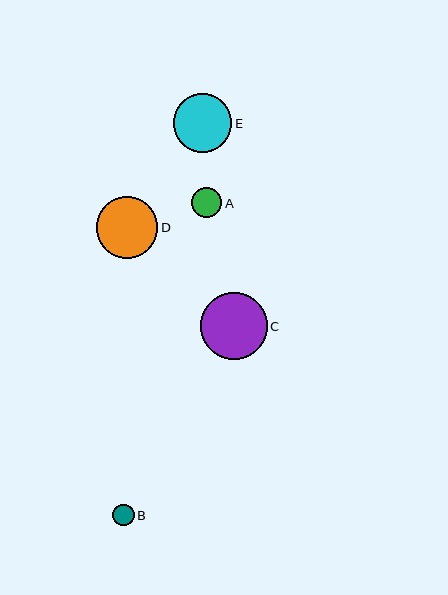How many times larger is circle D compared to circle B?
Circle D is approximately 2.8 times the size of circle B.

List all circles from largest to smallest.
From largest to smallest: C, D, E, A, B.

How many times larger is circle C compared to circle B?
Circle C is approximately 3.1 times the size of circle B.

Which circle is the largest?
Circle C is the largest with a size of approximately 67 pixels.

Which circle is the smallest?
Circle B is the smallest with a size of approximately 22 pixels.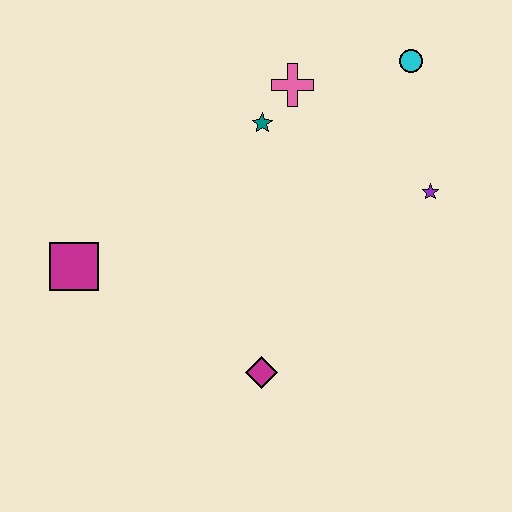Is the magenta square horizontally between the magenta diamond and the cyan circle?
No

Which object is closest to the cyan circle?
The pink cross is closest to the cyan circle.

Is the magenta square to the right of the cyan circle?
No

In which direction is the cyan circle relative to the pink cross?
The cyan circle is to the right of the pink cross.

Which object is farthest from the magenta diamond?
The cyan circle is farthest from the magenta diamond.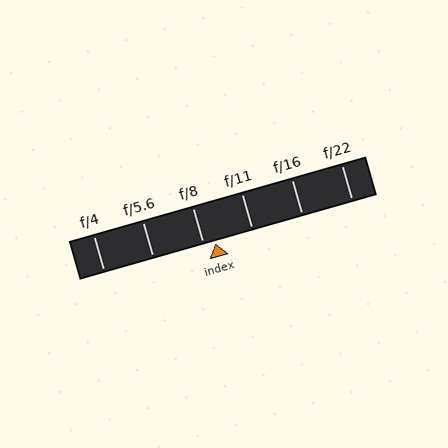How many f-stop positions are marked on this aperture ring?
There are 6 f-stop positions marked.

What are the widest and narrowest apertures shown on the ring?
The widest aperture shown is f/4 and the narrowest is f/22.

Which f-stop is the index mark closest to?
The index mark is closest to f/8.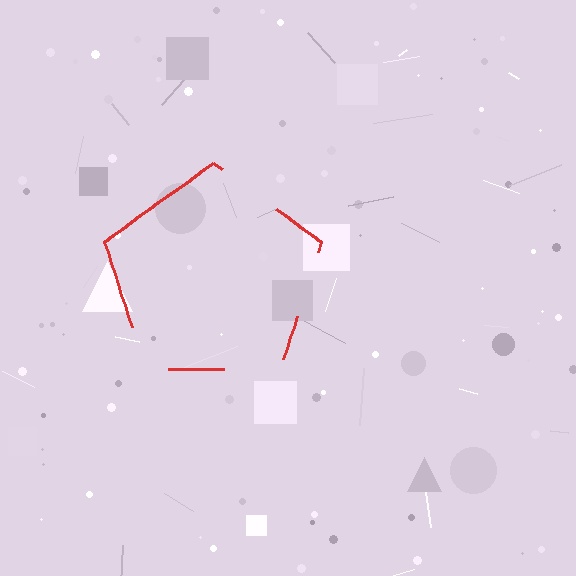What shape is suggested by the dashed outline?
The dashed outline suggests a pentagon.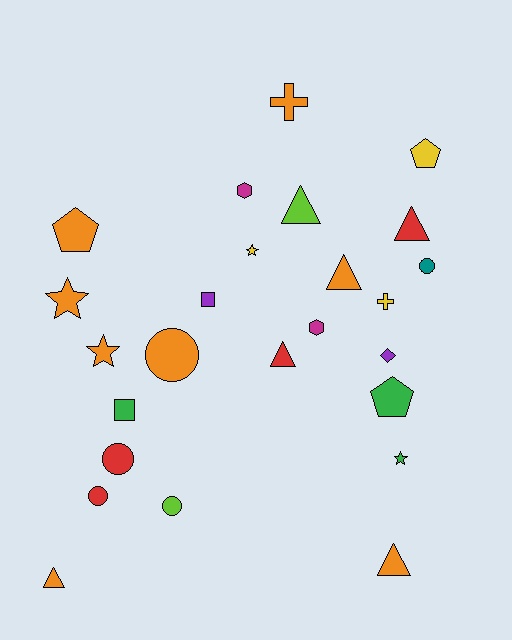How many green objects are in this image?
There are 3 green objects.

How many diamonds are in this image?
There is 1 diamond.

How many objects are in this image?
There are 25 objects.